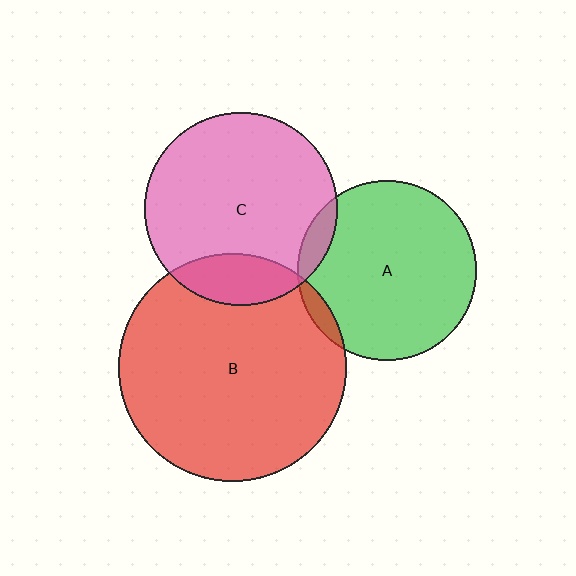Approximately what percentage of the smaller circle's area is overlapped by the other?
Approximately 15%.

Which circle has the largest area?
Circle B (red).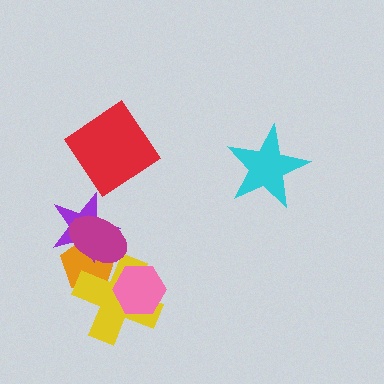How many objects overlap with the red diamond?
0 objects overlap with the red diamond.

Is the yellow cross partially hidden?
Yes, it is partially covered by another shape.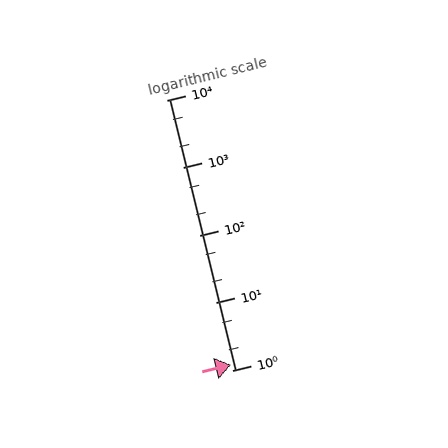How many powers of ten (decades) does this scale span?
The scale spans 4 decades, from 1 to 10000.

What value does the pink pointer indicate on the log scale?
The pointer indicates approximately 1.2.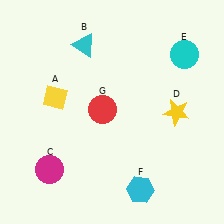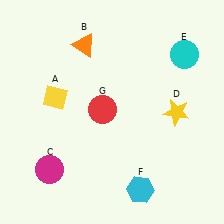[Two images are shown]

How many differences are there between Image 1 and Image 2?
There is 1 difference between the two images.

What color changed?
The triangle (B) changed from cyan in Image 1 to orange in Image 2.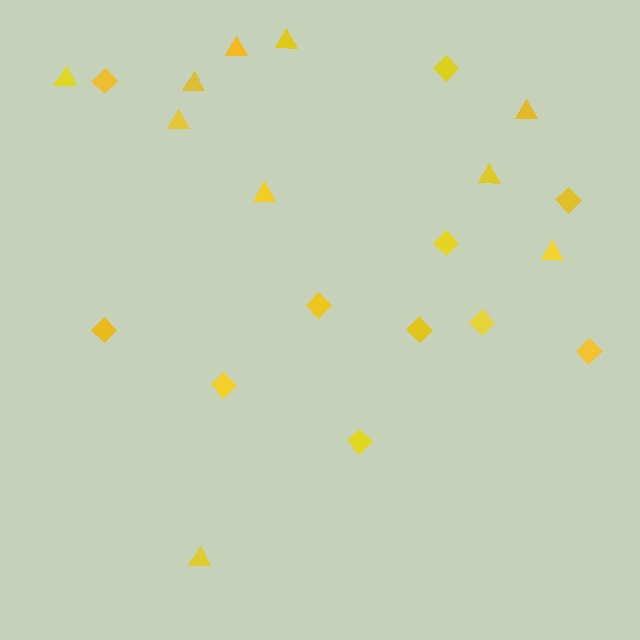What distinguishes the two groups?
There are 2 groups: one group of diamonds (11) and one group of triangles (10).